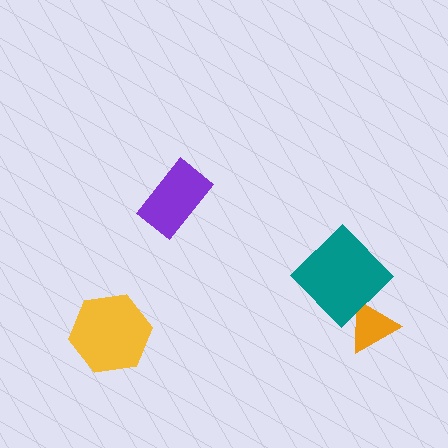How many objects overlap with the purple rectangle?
0 objects overlap with the purple rectangle.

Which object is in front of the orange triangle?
The teal diamond is in front of the orange triangle.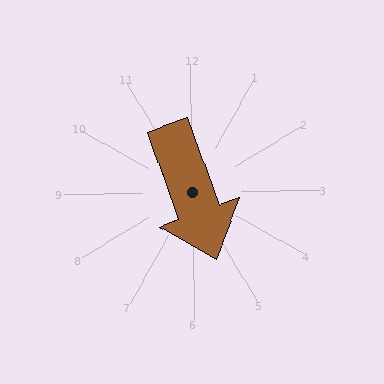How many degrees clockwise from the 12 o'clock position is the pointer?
Approximately 161 degrees.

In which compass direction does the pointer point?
South.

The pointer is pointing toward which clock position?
Roughly 5 o'clock.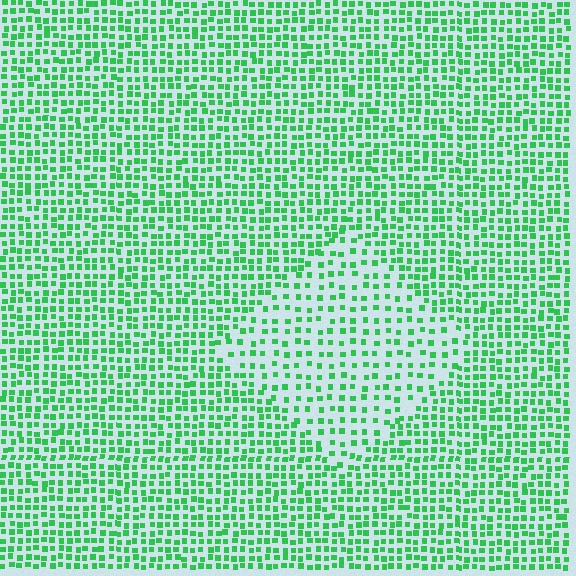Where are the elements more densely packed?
The elements are more densely packed outside the diamond boundary.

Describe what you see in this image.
The image contains small green elements arranged at two different densities. A diamond-shaped region is visible where the elements are less densely packed than the surrounding area.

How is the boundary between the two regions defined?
The boundary is defined by a change in element density (approximately 1.8x ratio). All elements are the same color, size, and shape.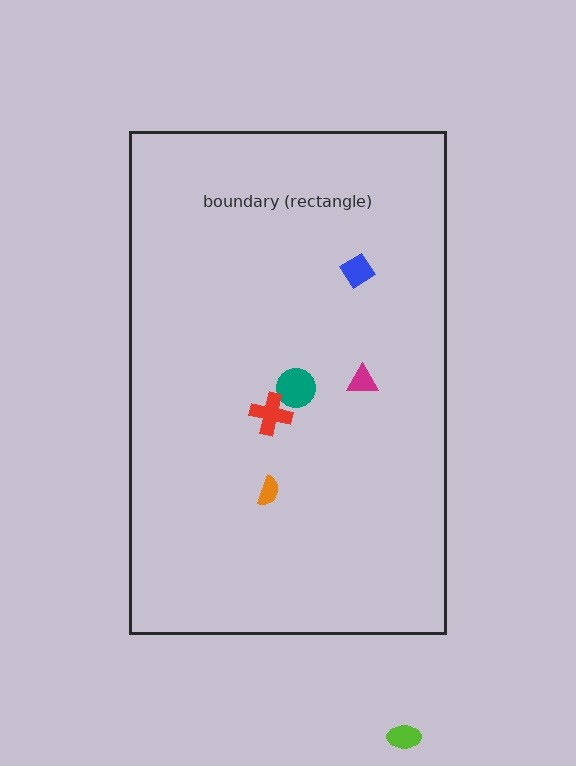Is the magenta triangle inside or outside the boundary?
Inside.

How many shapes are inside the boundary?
5 inside, 1 outside.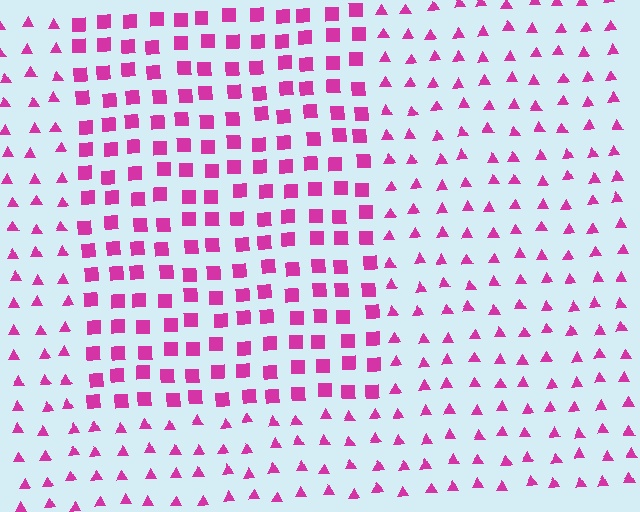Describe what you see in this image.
The image is filled with small magenta elements arranged in a uniform grid. A rectangle-shaped region contains squares, while the surrounding area contains triangles. The boundary is defined purely by the change in element shape.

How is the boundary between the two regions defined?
The boundary is defined by a change in element shape: squares inside vs. triangles outside. All elements share the same color and spacing.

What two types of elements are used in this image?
The image uses squares inside the rectangle region and triangles outside it.